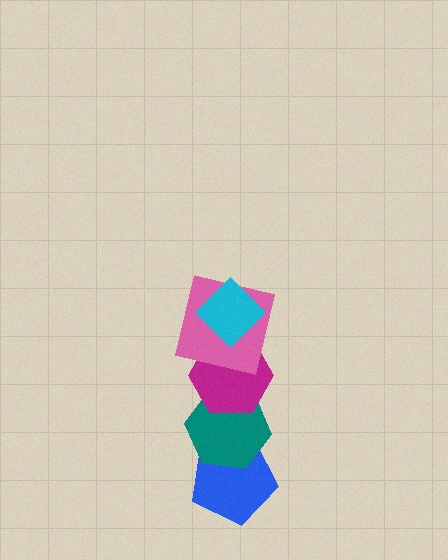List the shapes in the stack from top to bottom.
From top to bottom: the cyan diamond, the pink square, the magenta hexagon, the teal hexagon, the blue pentagon.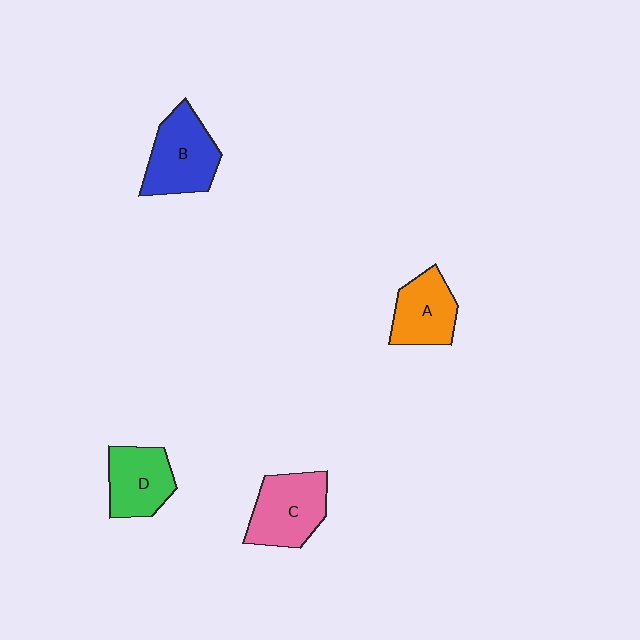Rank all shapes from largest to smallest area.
From largest to smallest: B (blue), C (pink), D (green), A (orange).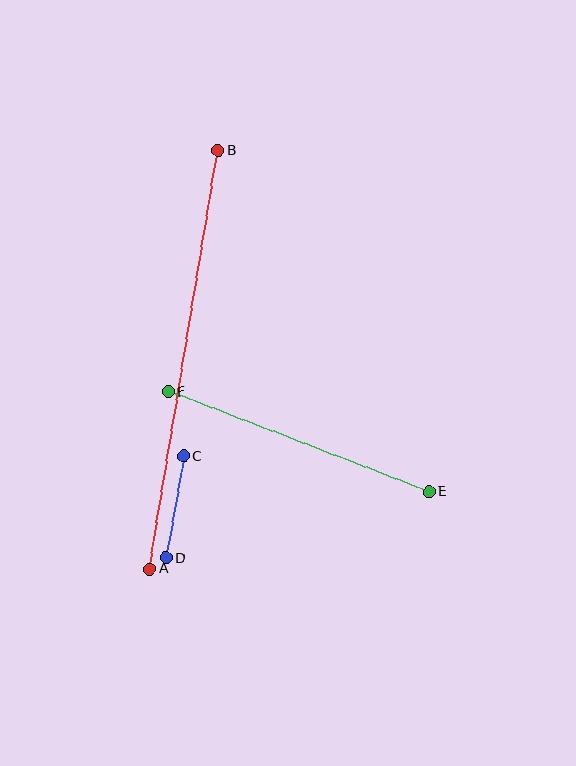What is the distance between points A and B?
The distance is approximately 424 pixels.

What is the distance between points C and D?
The distance is approximately 103 pixels.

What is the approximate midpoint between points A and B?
The midpoint is at approximately (184, 360) pixels.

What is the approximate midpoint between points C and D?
The midpoint is at approximately (175, 507) pixels.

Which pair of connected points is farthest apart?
Points A and B are farthest apart.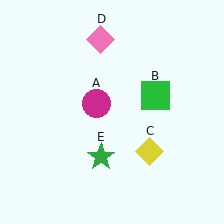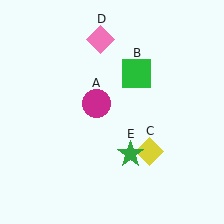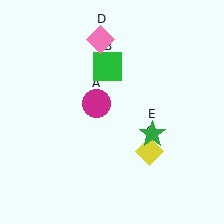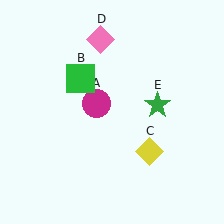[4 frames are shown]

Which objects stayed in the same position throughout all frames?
Magenta circle (object A) and yellow diamond (object C) and pink diamond (object D) remained stationary.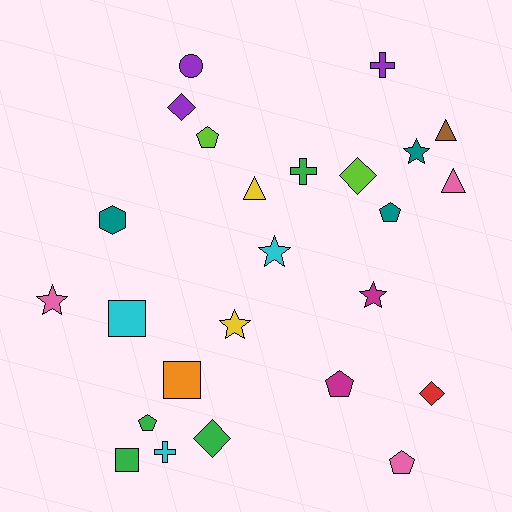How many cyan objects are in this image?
There are 3 cyan objects.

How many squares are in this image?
There are 3 squares.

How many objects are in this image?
There are 25 objects.